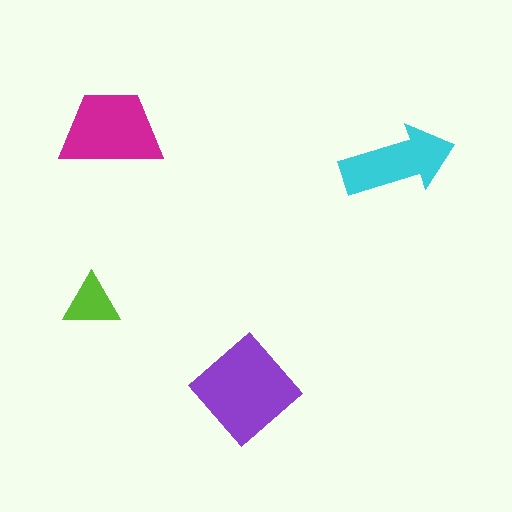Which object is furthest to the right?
The cyan arrow is rightmost.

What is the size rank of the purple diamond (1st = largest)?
1st.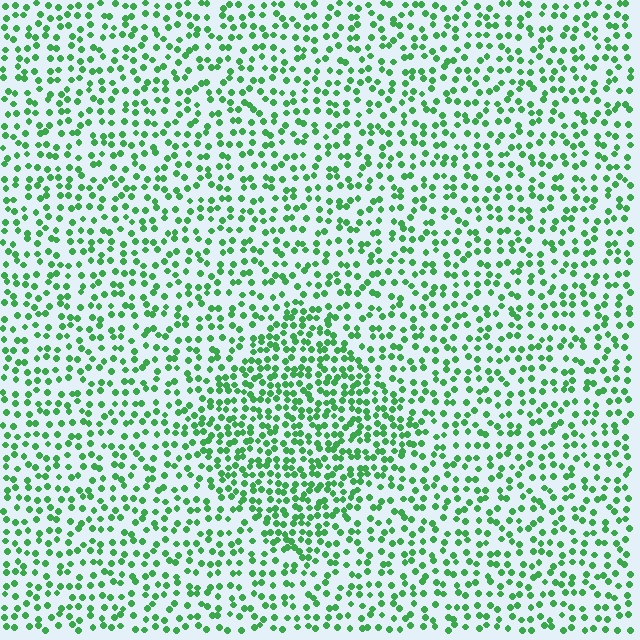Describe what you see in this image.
The image contains small green elements arranged at two different densities. A diamond-shaped region is visible where the elements are more densely packed than the surrounding area.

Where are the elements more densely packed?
The elements are more densely packed inside the diamond boundary.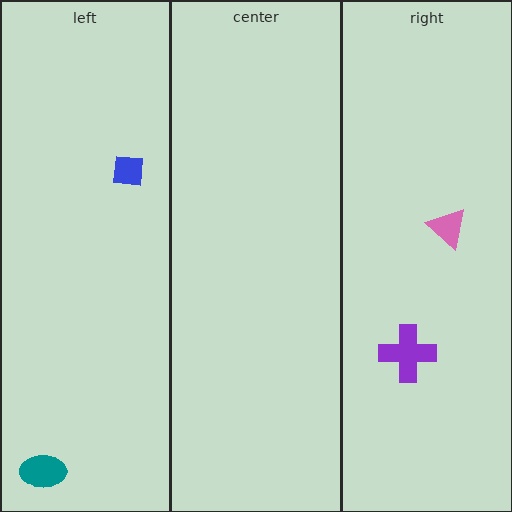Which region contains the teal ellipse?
The left region.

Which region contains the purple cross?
The right region.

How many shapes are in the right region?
2.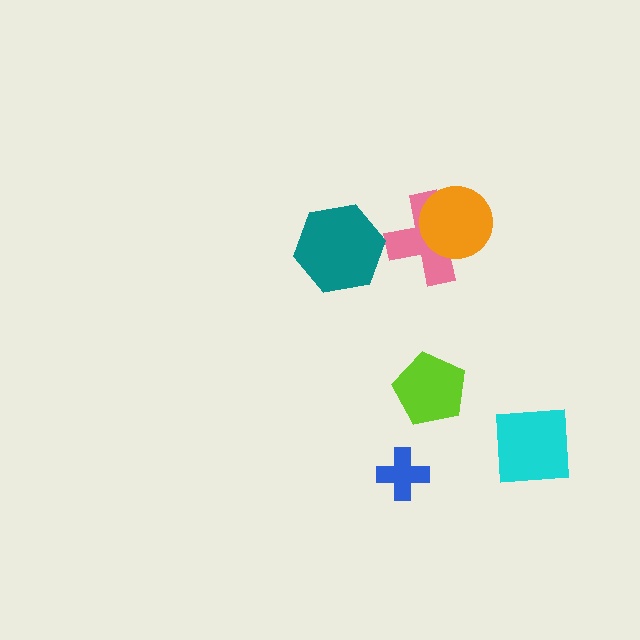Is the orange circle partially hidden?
No, no other shape covers it.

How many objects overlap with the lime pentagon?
0 objects overlap with the lime pentagon.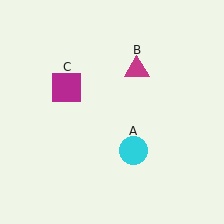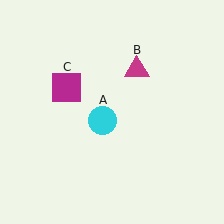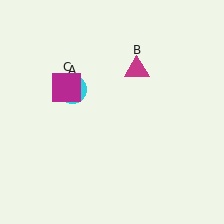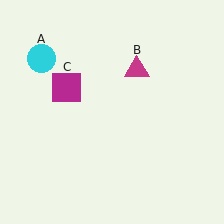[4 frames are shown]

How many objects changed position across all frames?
1 object changed position: cyan circle (object A).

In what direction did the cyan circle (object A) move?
The cyan circle (object A) moved up and to the left.